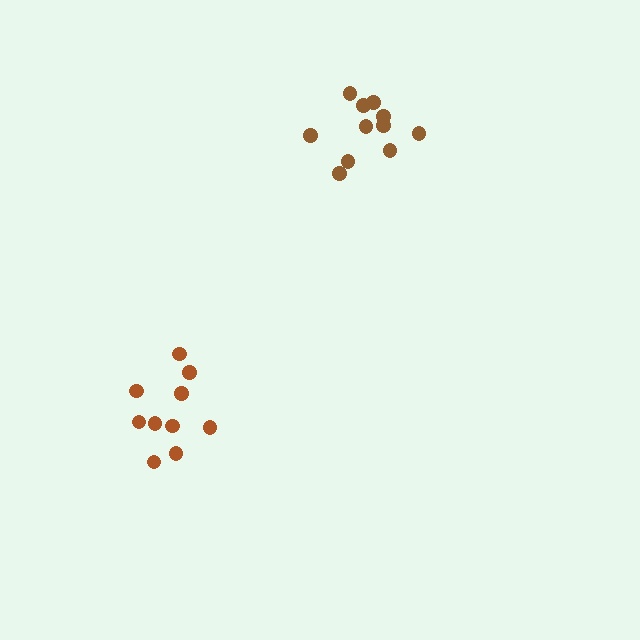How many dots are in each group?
Group 1: 11 dots, Group 2: 10 dots (21 total).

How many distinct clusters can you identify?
There are 2 distinct clusters.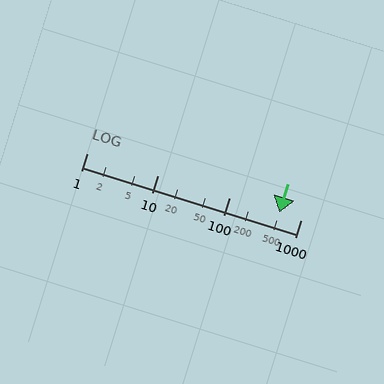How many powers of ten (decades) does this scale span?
The scale spans 3 decades, from 1 to 1000.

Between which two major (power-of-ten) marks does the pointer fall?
The pointer is between 100 and 1000.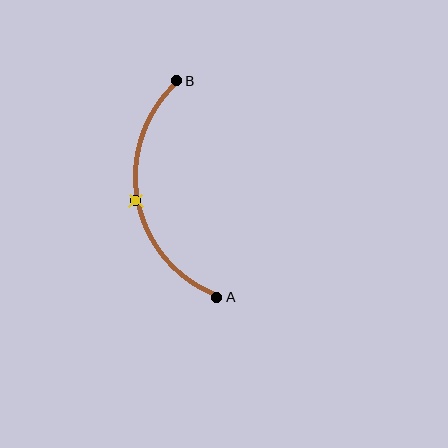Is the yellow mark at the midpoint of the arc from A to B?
Yes. The yellow mark lies on the arc at equal arc-length from both A and B — it is the arc midpoint.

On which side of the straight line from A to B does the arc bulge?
The arc bulges to the left of the straight line connecting A and B.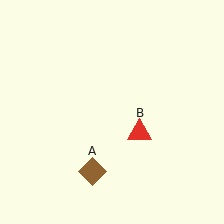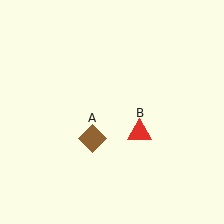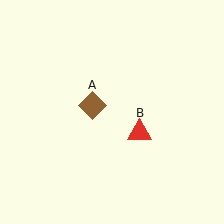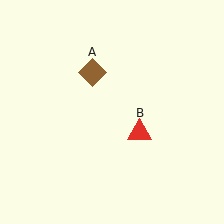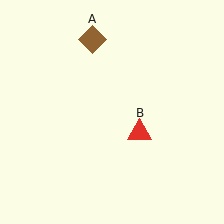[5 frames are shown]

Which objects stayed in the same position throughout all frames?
Red triangle (object B) remained stationary.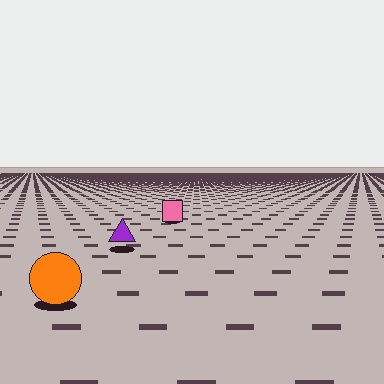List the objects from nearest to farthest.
From nearest to farthest: the orange circle, the purple triangle, the pink square.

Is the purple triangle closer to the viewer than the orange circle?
No. The orange circle is closer — you can tell from the texture gradient: the ground texture is coarser near it.